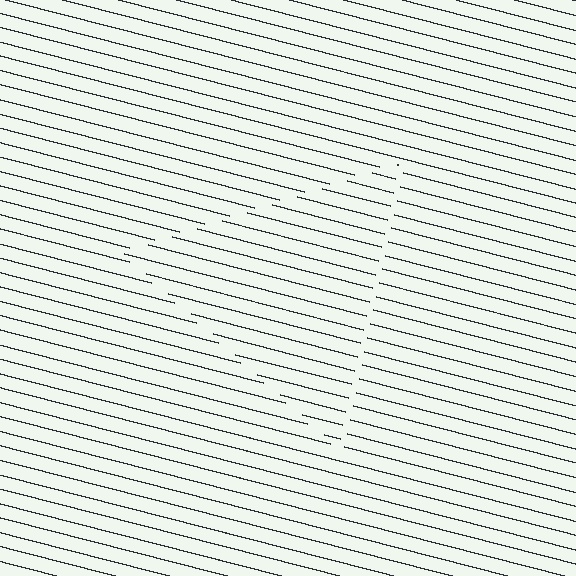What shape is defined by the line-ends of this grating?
An illusory triangle. The interior of the shape contains the same grating, shifted by half a period — the contour is defined by the phase discontinuity where line-ends from the inner and outer gratings abut.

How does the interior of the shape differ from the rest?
The interior of the shape contains the same grating, shifted by half a period — the contour is defined by the phase discontinuity where line-ends from the inner and outer gratings abut.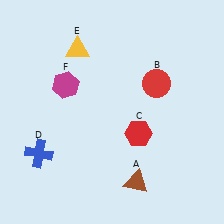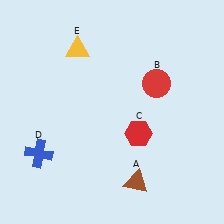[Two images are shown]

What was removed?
The magenta hexagon (F) was removed in Image 2.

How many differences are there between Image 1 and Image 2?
There is 1 difference between the two images.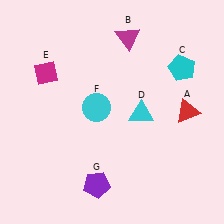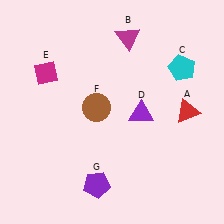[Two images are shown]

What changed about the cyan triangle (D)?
In Image 1, D is cyan. In Image 2, it changed to purple.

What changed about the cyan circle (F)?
In Image 1, F is cyan. In Image 2, it changed to brown.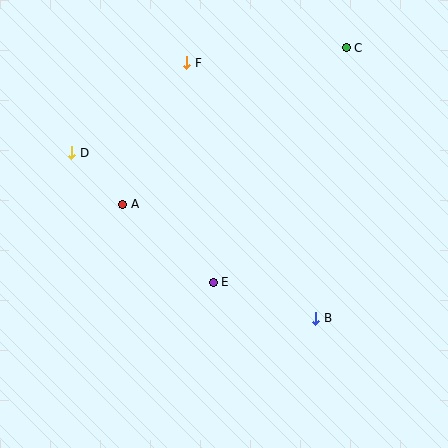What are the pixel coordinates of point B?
Point B is at (316, 318).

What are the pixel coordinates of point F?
Point F is at (187, 63).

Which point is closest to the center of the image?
Point E at (213, 282) is closest to the center.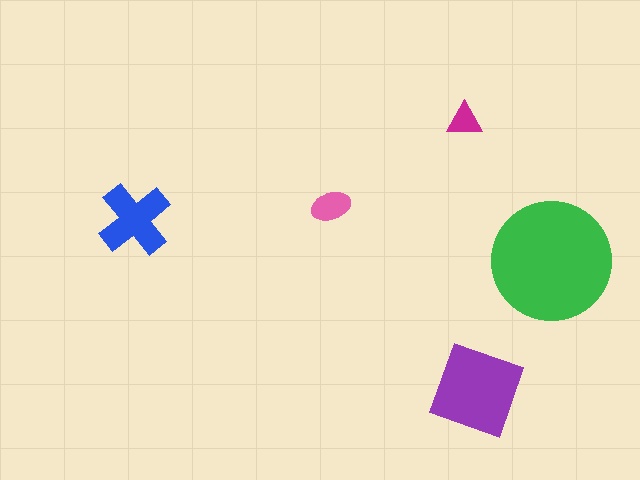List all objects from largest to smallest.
The green circle, the purple diamond, the blue cross, the pink ellipse, the magenta triangle.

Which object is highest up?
The magenta triangle is topmost.